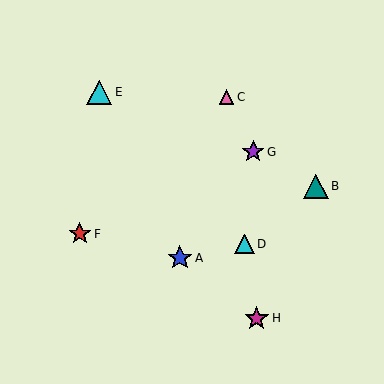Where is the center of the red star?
The center of the red star is at (80, 234).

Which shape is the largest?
The teal triangle (labeled B) is the largest.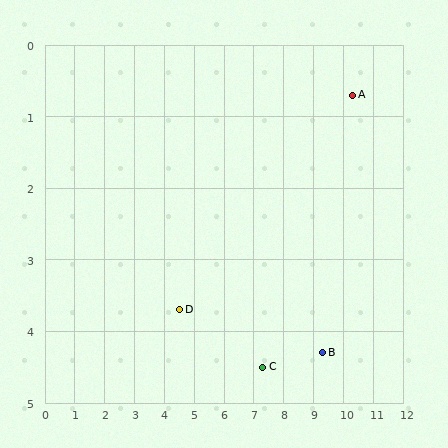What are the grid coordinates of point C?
Point C is at approximately (7.3, 4.5).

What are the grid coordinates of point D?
Point D is at approximately (4.5, 3.7).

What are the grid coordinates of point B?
Point B is at approximately (9.3, 4.3).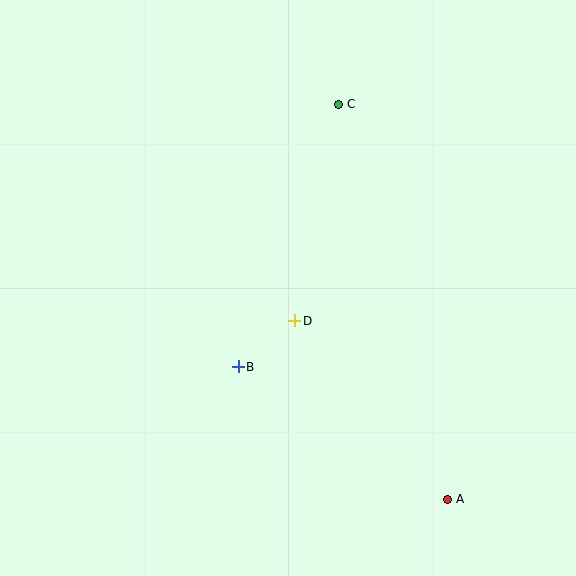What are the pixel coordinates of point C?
Point C is at (339, 104).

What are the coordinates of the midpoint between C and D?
The midpoint between C and D is at (317, 213).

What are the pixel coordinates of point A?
Point A is at (448, 499).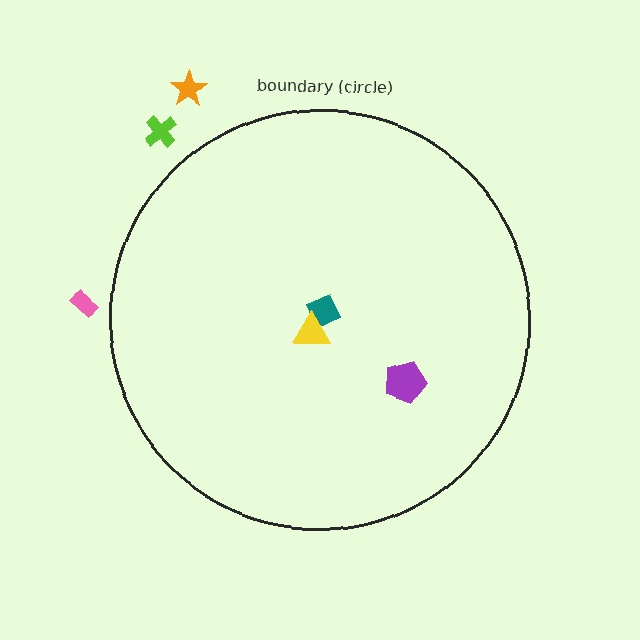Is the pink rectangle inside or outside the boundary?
Outside.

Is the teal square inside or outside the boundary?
Inside.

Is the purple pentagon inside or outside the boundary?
Inside.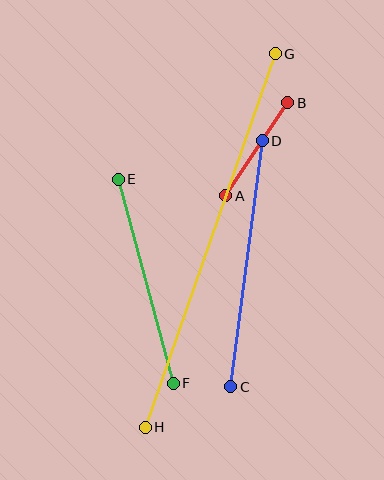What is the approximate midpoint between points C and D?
The midpoint is at approximately (247, 264) pixels.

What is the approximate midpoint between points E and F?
The midpoint is at approximately (146, 281) pixels.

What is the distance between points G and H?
The distance is approximately 396 pixels.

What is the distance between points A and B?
The distance is approximately 111 pixels.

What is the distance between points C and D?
The distance is approximately 248 pixels.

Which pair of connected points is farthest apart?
Points G and H are farthest apart.